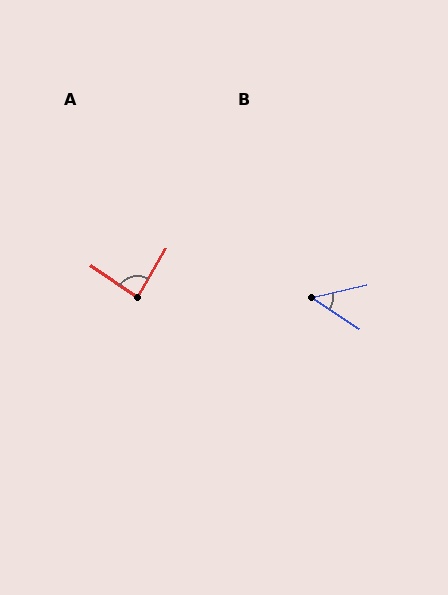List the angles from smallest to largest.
B (46°), A (85°).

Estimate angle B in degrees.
Approximately 46 degrees.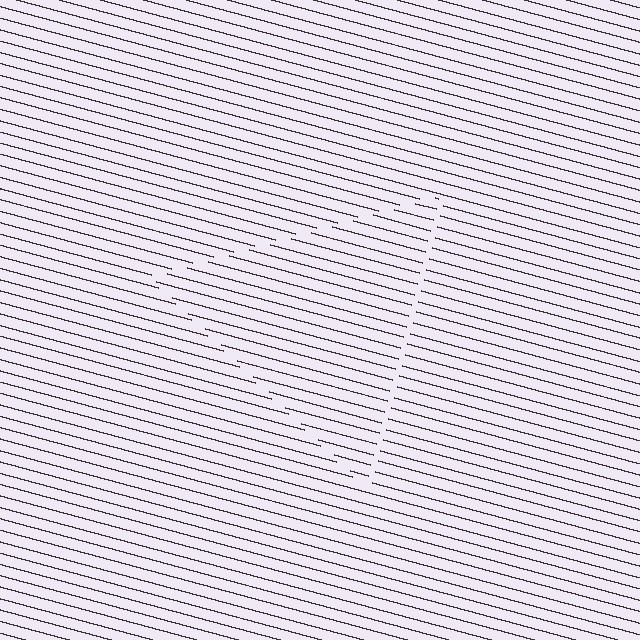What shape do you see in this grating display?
An illusory triangle. The interior of the shape contains the same grating, shifted by half a period — the contour is defined by the phase discontinuity where line-ends from the inner and outer gratings abut.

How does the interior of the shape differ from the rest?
The interior of the shape contains the same grating, shifted by half a period — the contour is defined by the phase discontinuity where line-ends from the inner and outer gratings abut.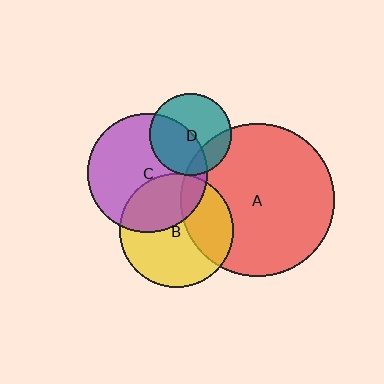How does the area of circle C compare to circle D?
Approximately 2.1 times.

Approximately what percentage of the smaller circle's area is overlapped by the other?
Approximately 10%.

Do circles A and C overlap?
Yes.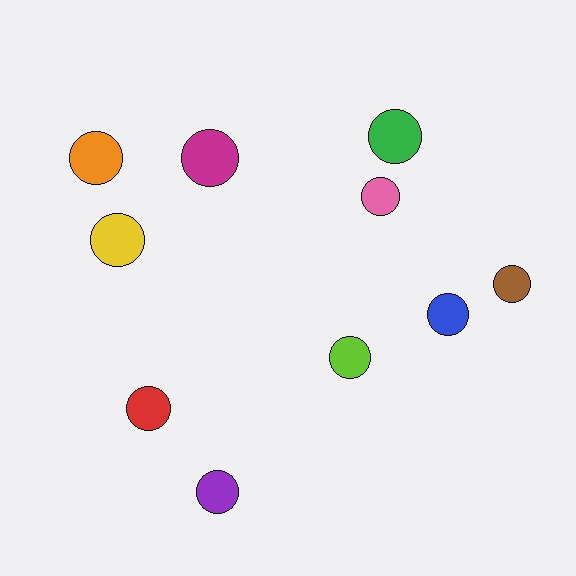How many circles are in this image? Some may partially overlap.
There are 10 circles.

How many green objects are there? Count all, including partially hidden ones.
There is 1 green object.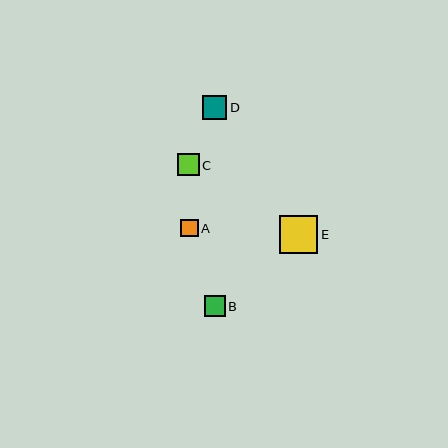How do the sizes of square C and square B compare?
Square C and square B are approximately the same size.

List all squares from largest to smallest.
From largest to smallest: E, D, C, B, A.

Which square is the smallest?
Square A is the smallest with a size of approximately 18 pixels.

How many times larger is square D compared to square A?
Square D is approximately 1.4 times the size of square A.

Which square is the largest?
Square E is the largest with a size of approximately 38 pixels.